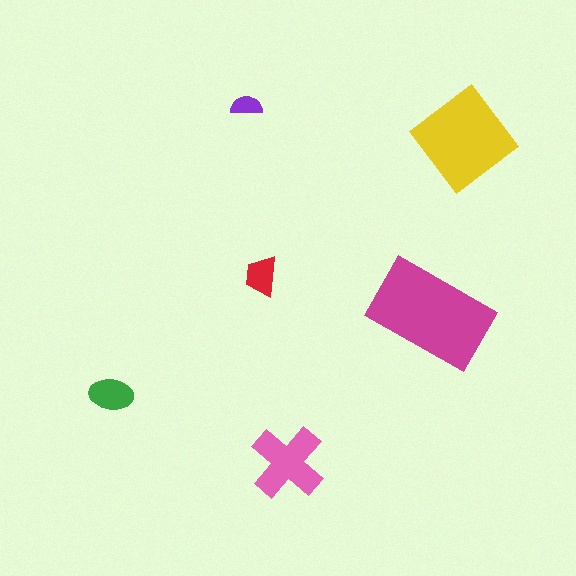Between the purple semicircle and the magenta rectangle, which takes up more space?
The magenta rectangle.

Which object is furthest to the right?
The yellow diamond is rightmost.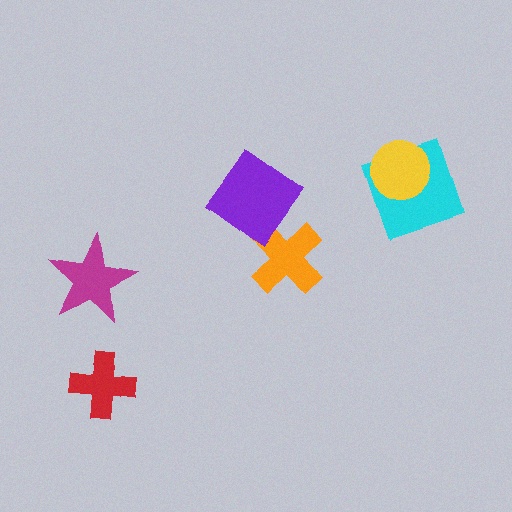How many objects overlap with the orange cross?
0 objects overlap with the orange cross.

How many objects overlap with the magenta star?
0 objects overlap with the magenta star.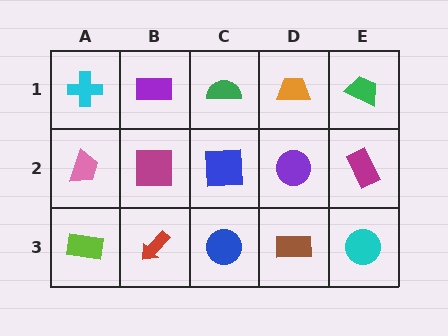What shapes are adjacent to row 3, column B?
A magenta square (row 2, column B), a lime rectangle (row 3, column A), a blue circle (row 3, column C).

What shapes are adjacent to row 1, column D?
A purple circle (row 2, column D), a green semicircle (row 1, column C), a green trapezoid (row 1, column E).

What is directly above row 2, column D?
An orange trapezoid.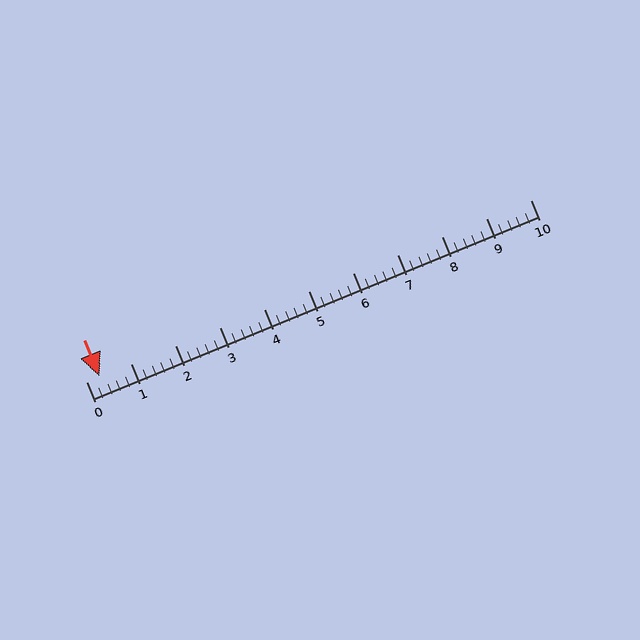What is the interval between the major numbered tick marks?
The major tick marks are spaced 1 units apart.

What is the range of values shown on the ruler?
The ruler shows values from 0 to 10.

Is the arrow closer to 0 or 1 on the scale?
The arrow is closer to 0.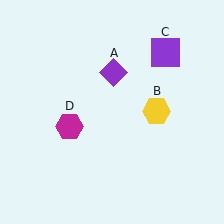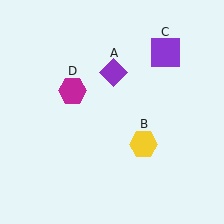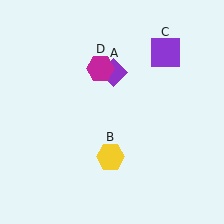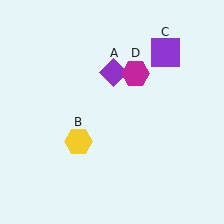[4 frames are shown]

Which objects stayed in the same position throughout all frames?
Purple diamond (object A) and purple square (object C) remained stationary.